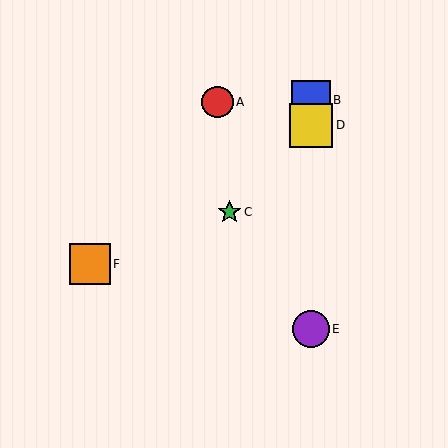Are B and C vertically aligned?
No, B is at x≈311 and C is at x≈229.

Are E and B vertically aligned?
Yes, both are at x≈311.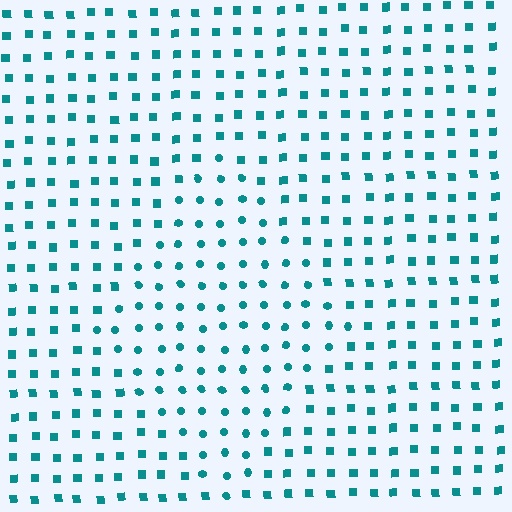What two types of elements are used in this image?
The image uses circles inside the diamond region and squares outside it.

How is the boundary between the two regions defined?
The boundary is defined by a change in element shape: circles inside vs. squares outside. All elements share the same color and spacing.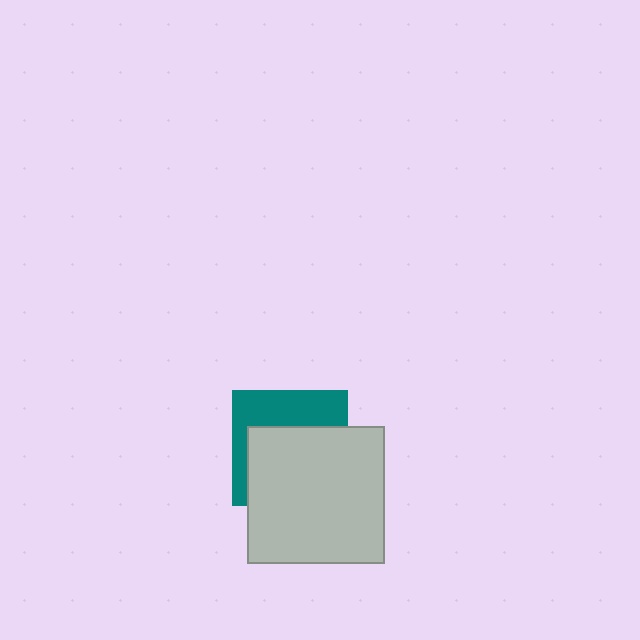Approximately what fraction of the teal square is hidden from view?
Roughly 59% of the teal square is hidden behind the light gray square.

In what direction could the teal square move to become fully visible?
The teal square could move up. That would shift it out from behind the light gray square entirely.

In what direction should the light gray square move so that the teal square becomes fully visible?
The light gray square should move down. That is the shortest direction to clear the overlap and leave the teal square fully visible.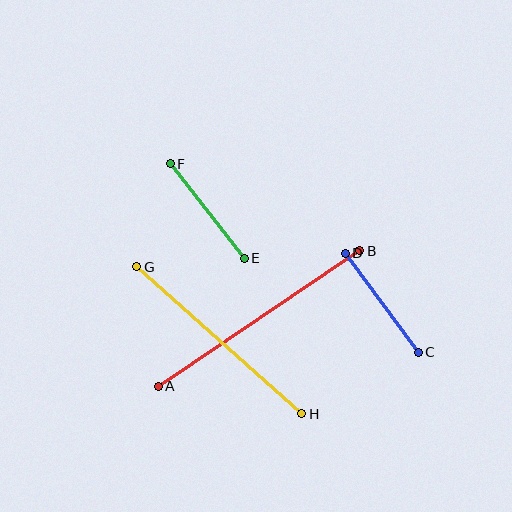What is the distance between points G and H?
The distance is approximately 221 pixels.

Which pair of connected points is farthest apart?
Points A and B are farthest apart.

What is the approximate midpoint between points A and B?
The midpoint is at approximately (259, 319) pixels.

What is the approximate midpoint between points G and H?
The midpoint is at approximately (219, 340) pixels.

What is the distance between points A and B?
The distance is approximately 243 pixels.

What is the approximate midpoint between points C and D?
The midpoint is at approximately (382, 303) pixels.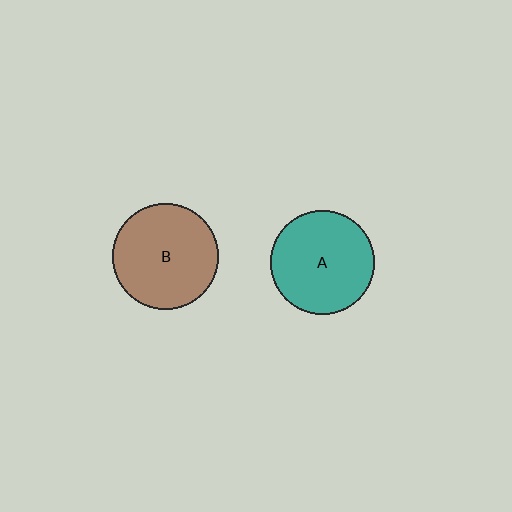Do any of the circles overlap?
No, none of the circles overlap.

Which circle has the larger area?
Circle B (brown).